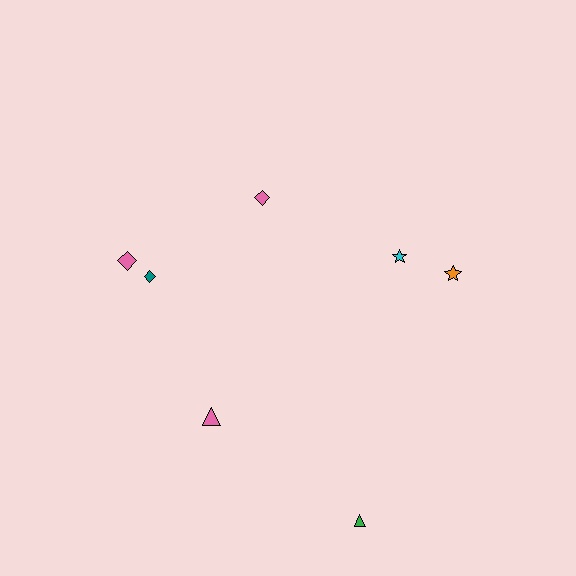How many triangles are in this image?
There are 2 triangles.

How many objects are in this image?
There are 7 objects.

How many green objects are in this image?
There is 1 green object.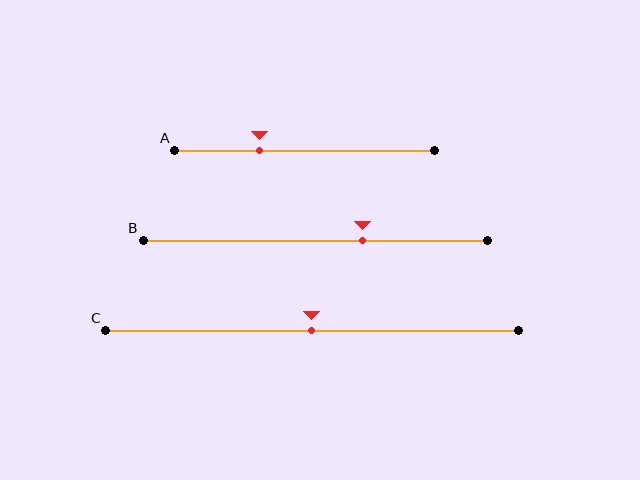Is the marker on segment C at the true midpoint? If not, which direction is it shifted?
Yes, the marker on segment C is at the true midpoint.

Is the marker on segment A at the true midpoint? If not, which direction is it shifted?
No, the marker on segment A is shifted to the left by about 17% of the segment length.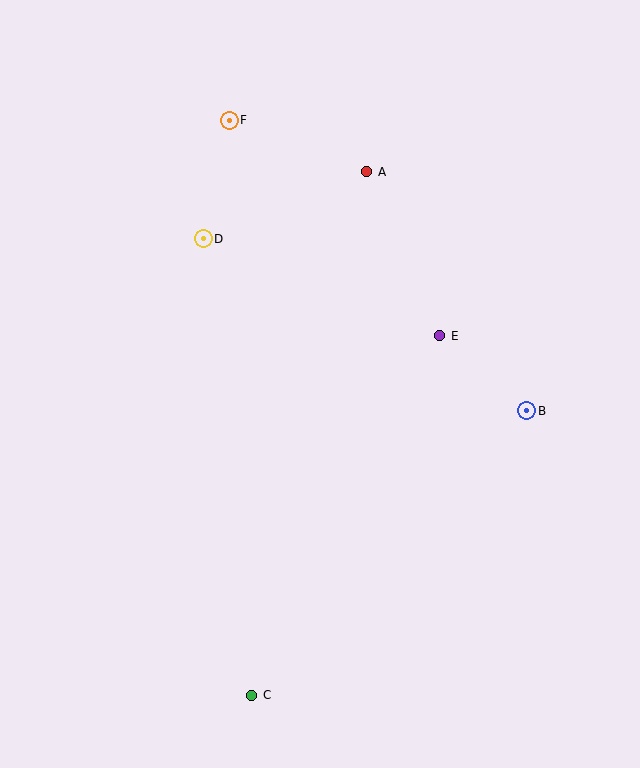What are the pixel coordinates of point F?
Point F is at (229, 120).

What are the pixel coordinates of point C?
Point C is at (252, 695).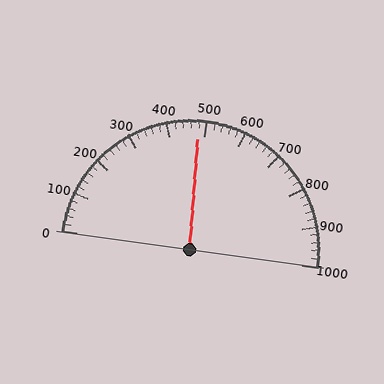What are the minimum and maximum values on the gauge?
The gauge ranges from 0 to 1000.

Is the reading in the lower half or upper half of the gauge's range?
The reading is in the lower half of the range (0 to 1000).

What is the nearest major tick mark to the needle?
The nearest major tick mark is 500.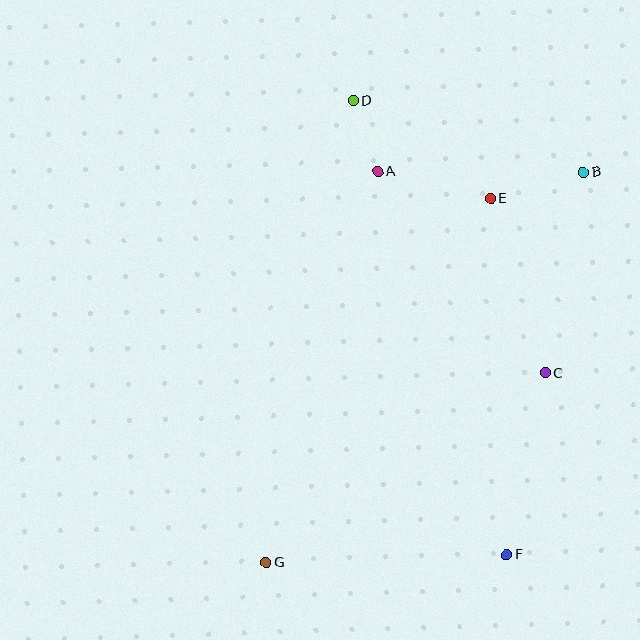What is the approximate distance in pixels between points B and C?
The distance between B and C is approximately 204 pixels.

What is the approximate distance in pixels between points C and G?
The distance between C and G is approximately 337 pixels.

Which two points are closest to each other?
Points A and D are closest to each other.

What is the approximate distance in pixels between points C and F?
The distance between C and F is approximately 186 pixels.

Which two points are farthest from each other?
Points B and G are farthest from each other.